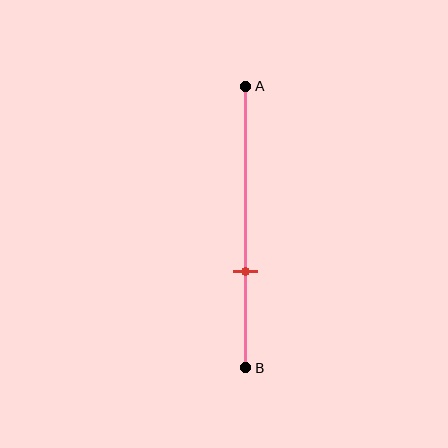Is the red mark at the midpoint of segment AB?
No, the mark is at about 65% from A, not at the 50% midpoint.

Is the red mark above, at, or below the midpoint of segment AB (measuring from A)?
The red mark is below the midpoint of segment AB.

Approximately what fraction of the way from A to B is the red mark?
The red mark is approximately 65% of the way from A to B.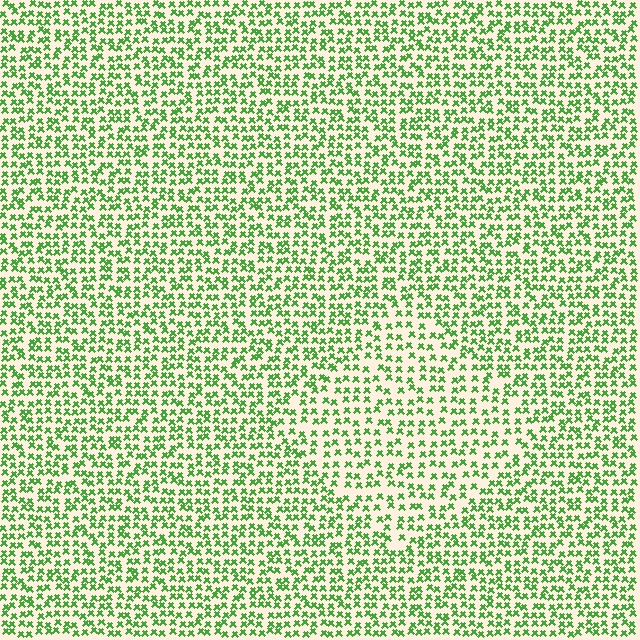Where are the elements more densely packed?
The elements are more densely packed outside the diamond boundary.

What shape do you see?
I see a diamond.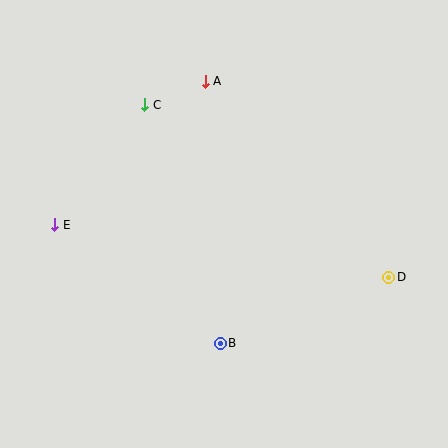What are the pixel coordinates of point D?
Point D is at (389, 277).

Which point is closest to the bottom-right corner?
Point D is closest to the bottom-right corner.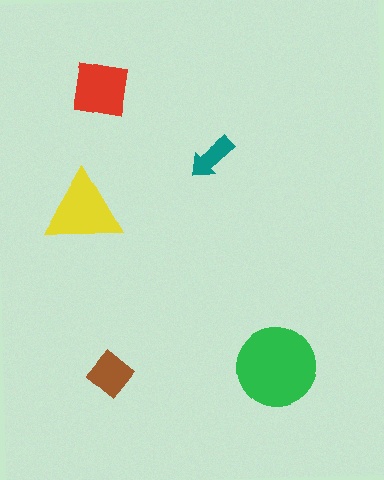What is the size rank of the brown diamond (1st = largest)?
4th.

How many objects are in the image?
There are 5 objects in the image.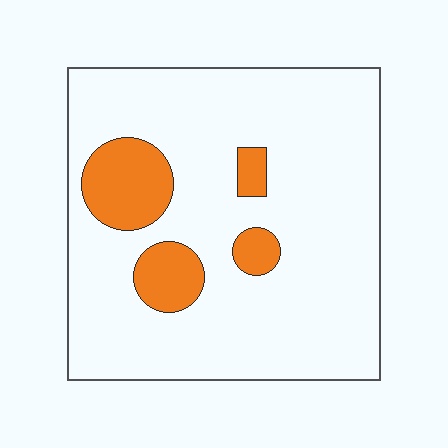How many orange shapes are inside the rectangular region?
4.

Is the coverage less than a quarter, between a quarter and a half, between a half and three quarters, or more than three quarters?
Less than a quarter.